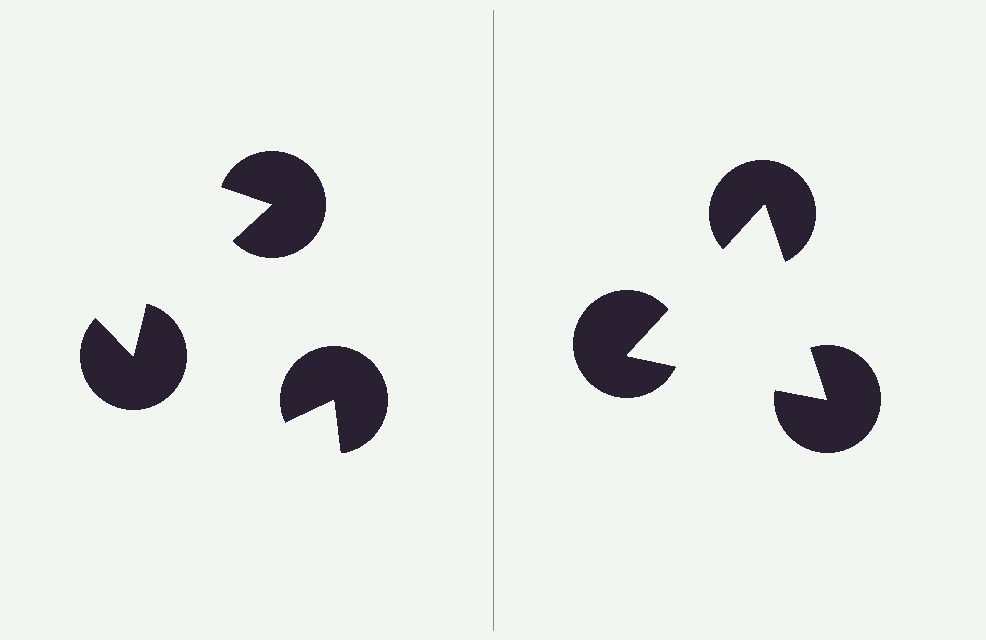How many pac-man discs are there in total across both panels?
6 — 3 on each side.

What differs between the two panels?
The pac-man discs are positioned identically on both sides; only the wedge orientations differ. On the right they align to a triangle; on the left they are misaligned.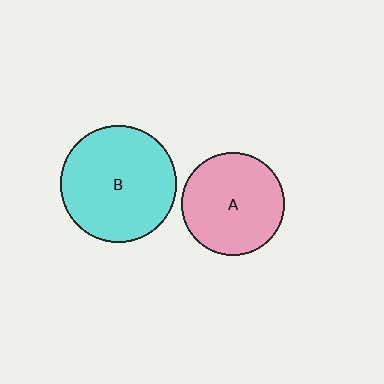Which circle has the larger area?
Circle B (cyan).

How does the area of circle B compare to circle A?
Approximately 1.3 times.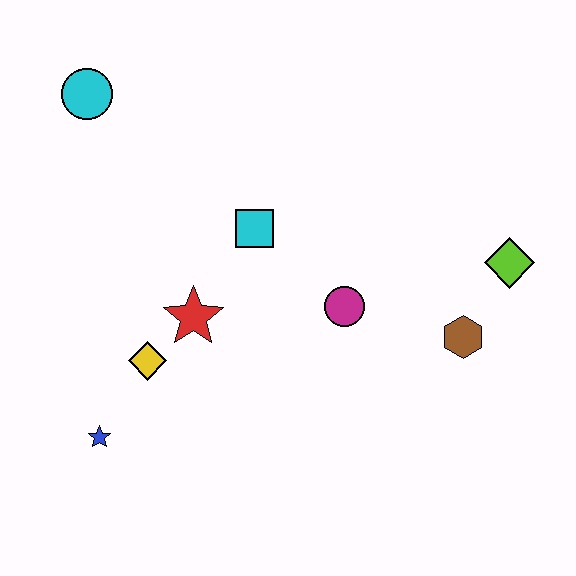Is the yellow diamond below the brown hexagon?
Yes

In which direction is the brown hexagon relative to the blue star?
The brown hexagon is to the right of the blue star.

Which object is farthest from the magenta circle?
The cyan circle is farthest from the magenta circle.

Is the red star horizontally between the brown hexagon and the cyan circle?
Yes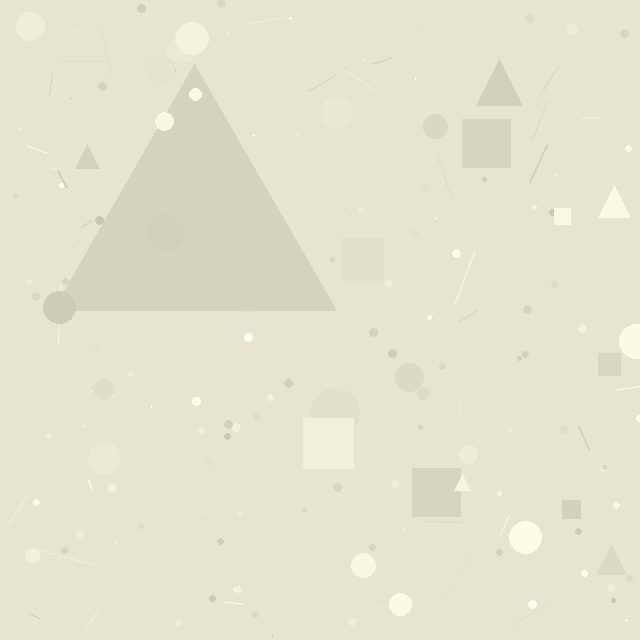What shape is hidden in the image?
A triangle is hidden in the image.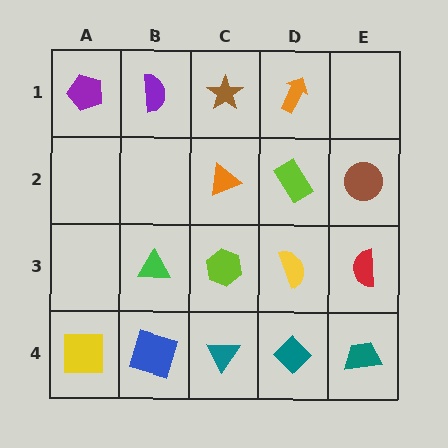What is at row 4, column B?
A blue square.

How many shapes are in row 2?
3 shapes.